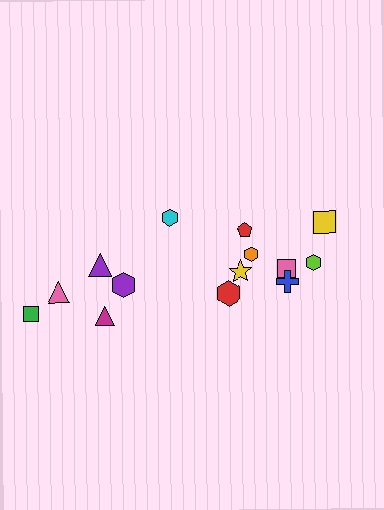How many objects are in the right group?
There are 8 objects.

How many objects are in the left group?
There are 6 objects.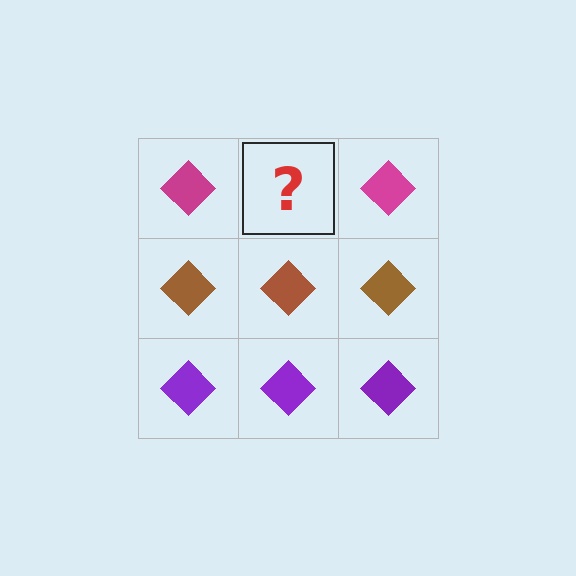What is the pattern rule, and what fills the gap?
The rule is that each row has a consistent color. The gap should be filled with a magenta diamond.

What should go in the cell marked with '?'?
The missing cell should contain a magenta diamond.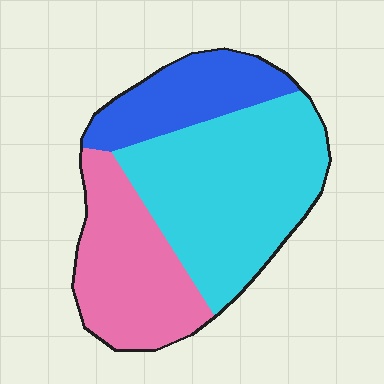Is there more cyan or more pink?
Cyan.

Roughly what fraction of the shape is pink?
Pink takes up about one third (1/3) of the shape.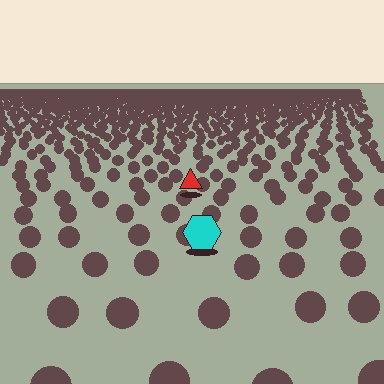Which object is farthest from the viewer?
The red triangle is farthest from the viewer. It appears smaller and the ground texture around it is denser.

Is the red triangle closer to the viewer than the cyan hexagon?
No. The cyan hexagon is closer — you can tell from the texture gradient: the ground texture is coarser near it.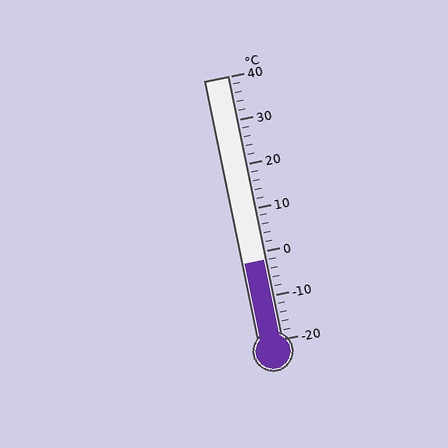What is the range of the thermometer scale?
The thermometer scale ranges from -20°C to 40°C.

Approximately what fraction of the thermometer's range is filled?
The thermometer is filled to approximately 30% of its range.